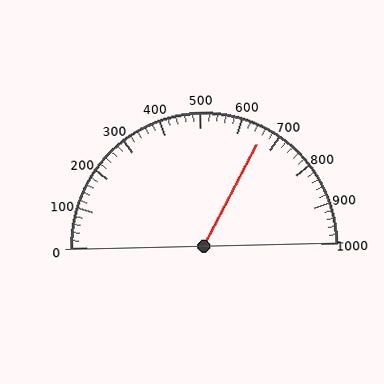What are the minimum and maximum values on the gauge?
The gauge ranges from 0 to 1000.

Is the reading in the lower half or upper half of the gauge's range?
The reading is in the upper half of the range (0 to 1000).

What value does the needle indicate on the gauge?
The needle indicates approximately 660.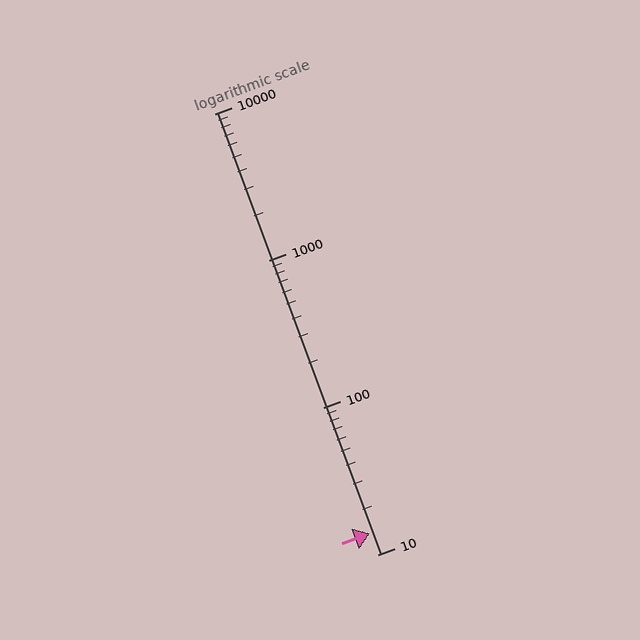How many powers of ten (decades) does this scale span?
The scale spans 3 decades, from 10 to 10000.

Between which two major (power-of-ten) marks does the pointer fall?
The pointer is between 10 and 100.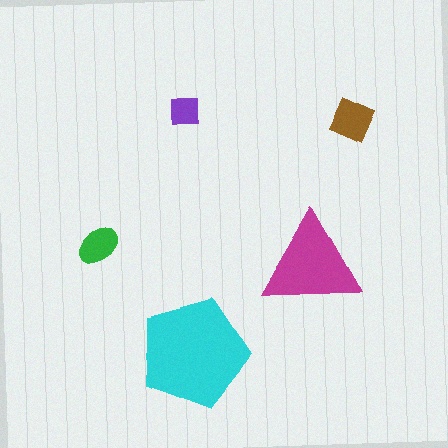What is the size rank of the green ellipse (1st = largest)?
4th.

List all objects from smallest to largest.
The purple square, the green ellipse, the brown diamond, the magenta triangle, the cyan pentagon.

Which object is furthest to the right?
The brown diamond is rightmost.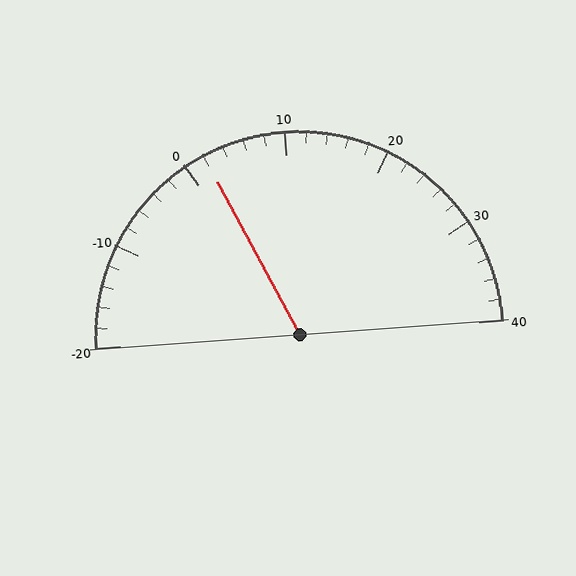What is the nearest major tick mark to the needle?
The nearest major tick mark is 0.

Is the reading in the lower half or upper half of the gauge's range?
The reading is in the lower half of the range (-20 to 40).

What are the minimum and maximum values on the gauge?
The gauge ranges from -20 to 40.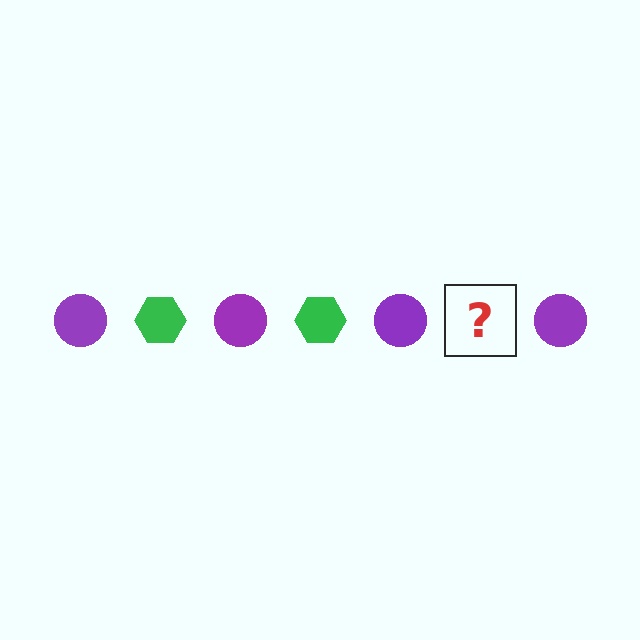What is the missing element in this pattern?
The missing element is a green hexagon.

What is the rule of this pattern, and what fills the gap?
The rule is that the pattern alternates between purple circle and green hexagon. The gap should be filled with a green hexagon.